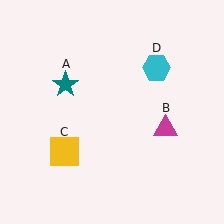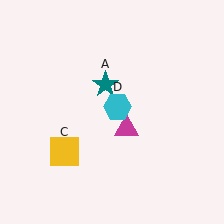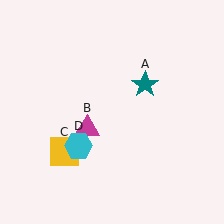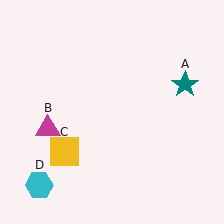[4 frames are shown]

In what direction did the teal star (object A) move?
The teal star (object A) moved right.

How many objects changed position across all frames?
3 objects changed position: teal star (object A), magenta triangle (object B), cyan hexagon (object D).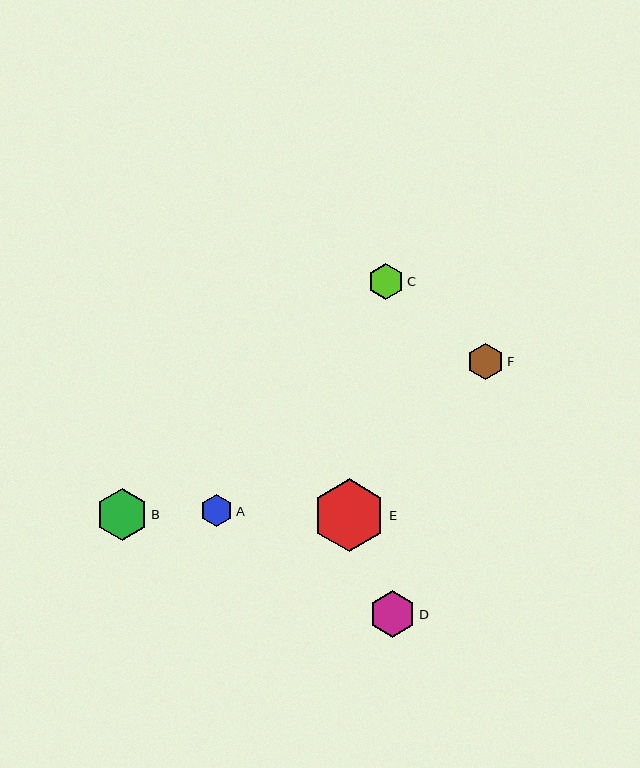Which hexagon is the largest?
Hexagon E is the largest with a size of approximately 73 pixels.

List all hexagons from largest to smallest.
From largest to smallest: E, B, D, C, F, A.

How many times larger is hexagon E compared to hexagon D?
Hexagon E is approximately 1.6 times the size of hexagon D.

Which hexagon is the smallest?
Hexagon A is the smallest with a size of approximately 33 pixels.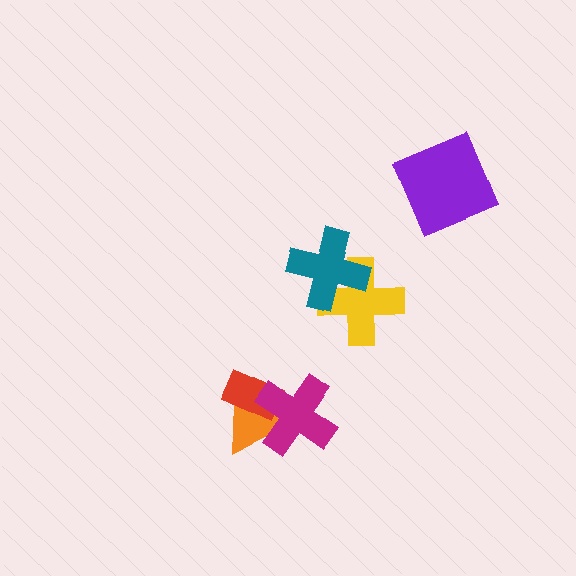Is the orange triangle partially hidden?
Yes, it is partially covered by another shape.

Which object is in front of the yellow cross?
The teal cross is in front of the yellow cross.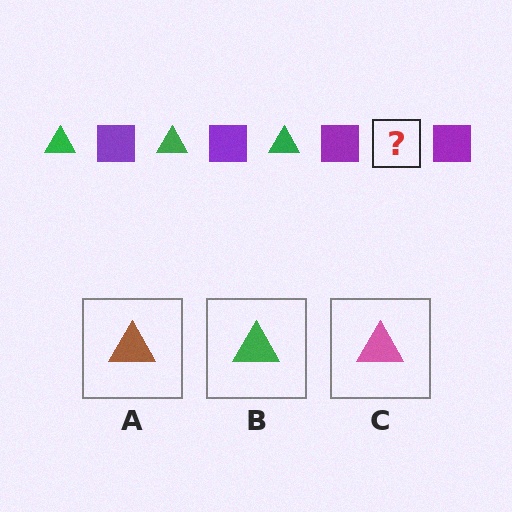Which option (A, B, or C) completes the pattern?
B.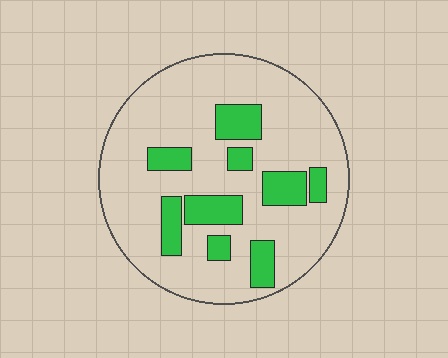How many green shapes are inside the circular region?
9.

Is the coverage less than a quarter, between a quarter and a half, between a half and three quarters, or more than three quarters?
Less than a quarter.